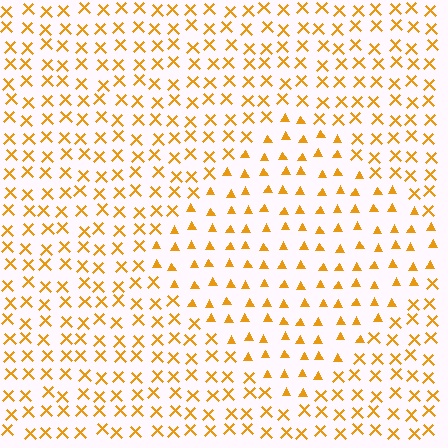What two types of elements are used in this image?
The image uses triangles inside the diamond region and X marks outside it.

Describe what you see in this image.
The image is filled with small orange elements arranged in a uniform grid. A diamond-shaped region contains triangles, while the surrounding area contains X marks. The boundary is defined purely by the change in element shape.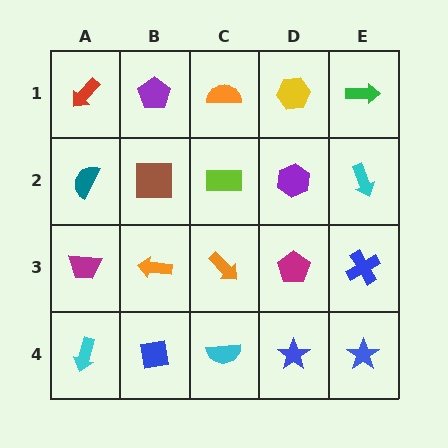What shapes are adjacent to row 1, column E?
A cyan arrow (row 2, column E), a yellow hexagon (row 1, column D).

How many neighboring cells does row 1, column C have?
3.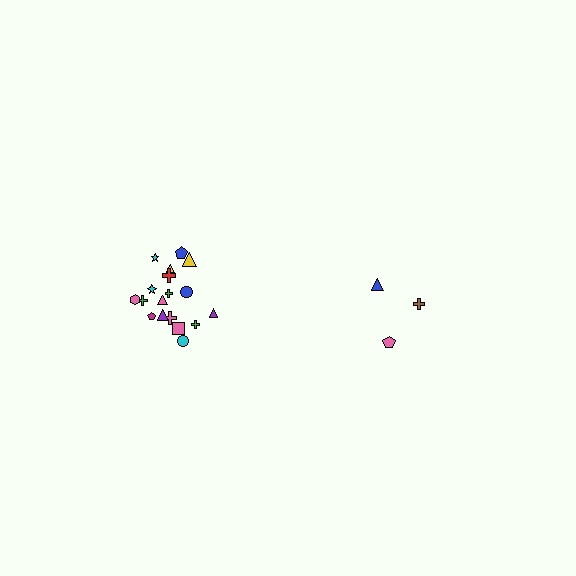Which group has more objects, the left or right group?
The left group.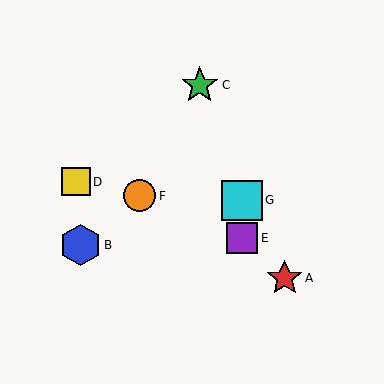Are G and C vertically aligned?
No, G is at x≈242 and C is at x≈200.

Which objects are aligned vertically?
Objects E, G are aligned vertically.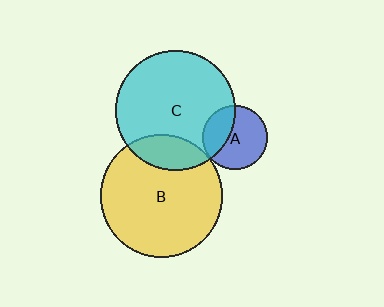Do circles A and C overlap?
Yes.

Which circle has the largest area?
Circle B (yellow).